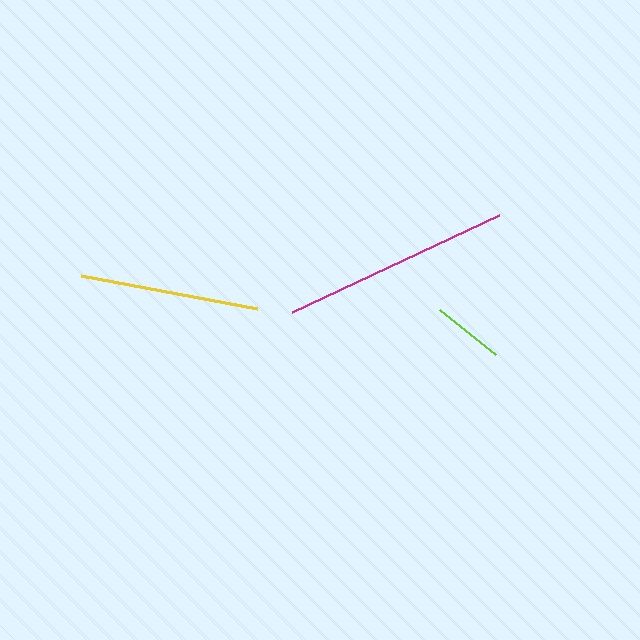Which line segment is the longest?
The magenta line is the longest at approximately 228 pixels.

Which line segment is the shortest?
The lime line is the shortest at approximately 72 pixels.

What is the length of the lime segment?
The lime segment is approximately 72 pixels long.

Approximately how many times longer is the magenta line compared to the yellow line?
The magenta line is approximately 1.3 times the length of the yellow line.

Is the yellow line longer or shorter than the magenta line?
The magenta line is longer than the yellow line.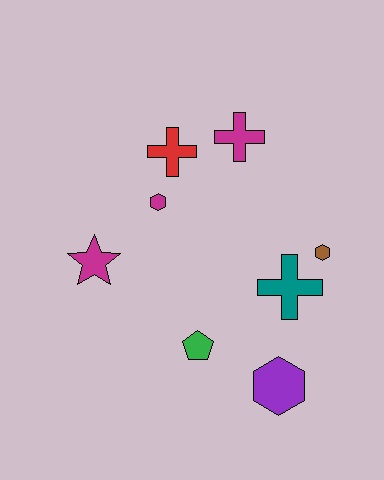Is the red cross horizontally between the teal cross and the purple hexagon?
No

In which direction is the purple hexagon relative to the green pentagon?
The purple hexagon is to the right of the green pentagon.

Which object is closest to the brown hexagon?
The teal cross is closest to the brown hexagon.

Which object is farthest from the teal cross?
The magenta star is farthest from the teal cross.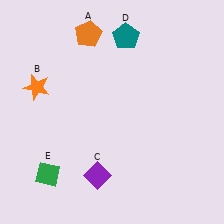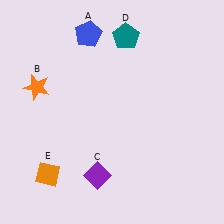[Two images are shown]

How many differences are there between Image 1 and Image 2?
There are 2 differences between the two images.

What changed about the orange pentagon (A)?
In Image 1, A is orange. In Image 2, it changed to blue.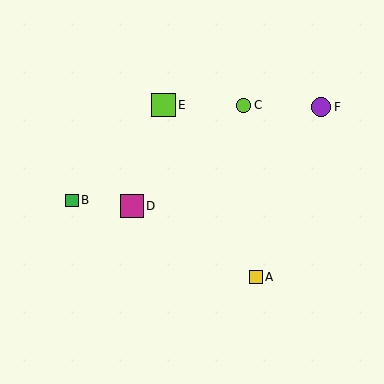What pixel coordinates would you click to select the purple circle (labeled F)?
Click at (321, 107) to select the purple circle F.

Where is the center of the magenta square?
The center of the magenta square is at (132, 206).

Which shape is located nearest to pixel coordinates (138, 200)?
The magenta square (labeled D) at (132, 206) is nearest to that location.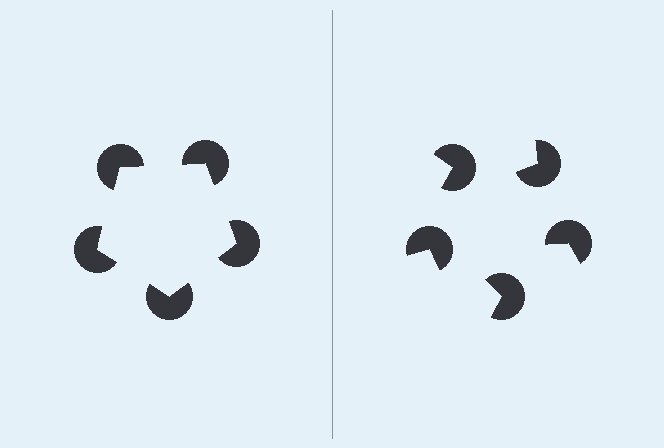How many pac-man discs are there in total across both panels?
10 — 5 on each side.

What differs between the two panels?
The pac-man discs are positioned identically on both sides; only the wedge orientations differ. On the left they align to a pentagon; on the right they are misaligned.